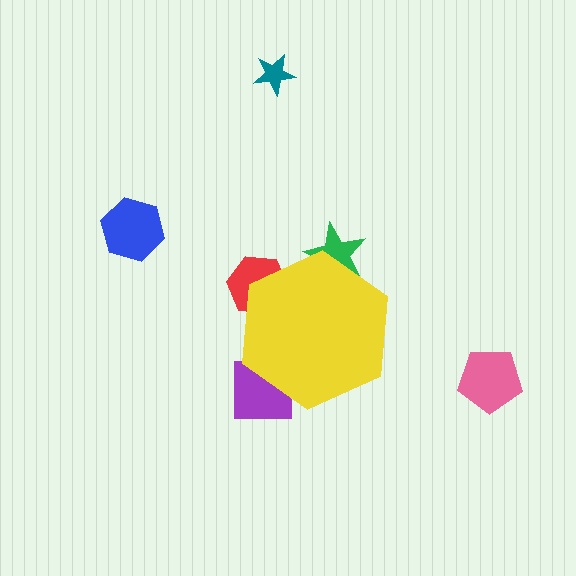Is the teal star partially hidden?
No, the teal star is fully visible.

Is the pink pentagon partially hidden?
No, the pink pentagon is fully visible.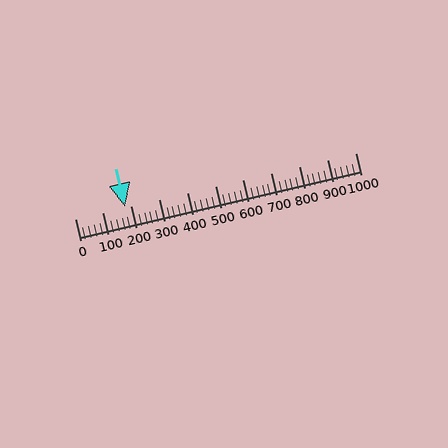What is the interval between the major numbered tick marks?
The major tick marks are spaced 100 units apart.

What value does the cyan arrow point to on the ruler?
The cyan arrow points to approximately 180.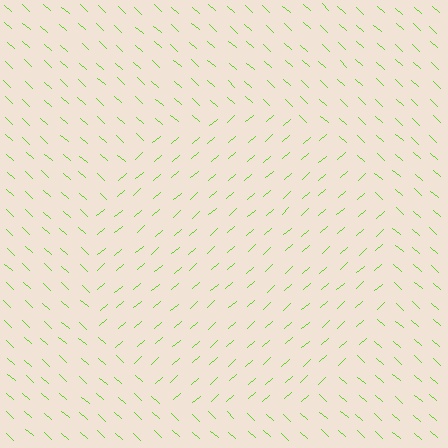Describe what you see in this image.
The image is filled with small lime line segments. A circle region in the image has lines oriented differently from the surrounding lines, creating a visible texture boundary.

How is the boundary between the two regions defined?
The boundary is defined purely by a change in line orientation (approximately 83 degrees difference). All lines are the same color and thickness.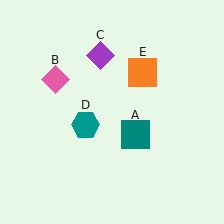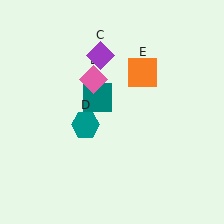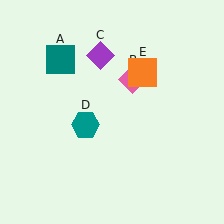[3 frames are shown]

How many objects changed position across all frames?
2 objects changed position: teal square (object A), pink diamond (object B).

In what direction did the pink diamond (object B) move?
The pink diamond (object B) moved right.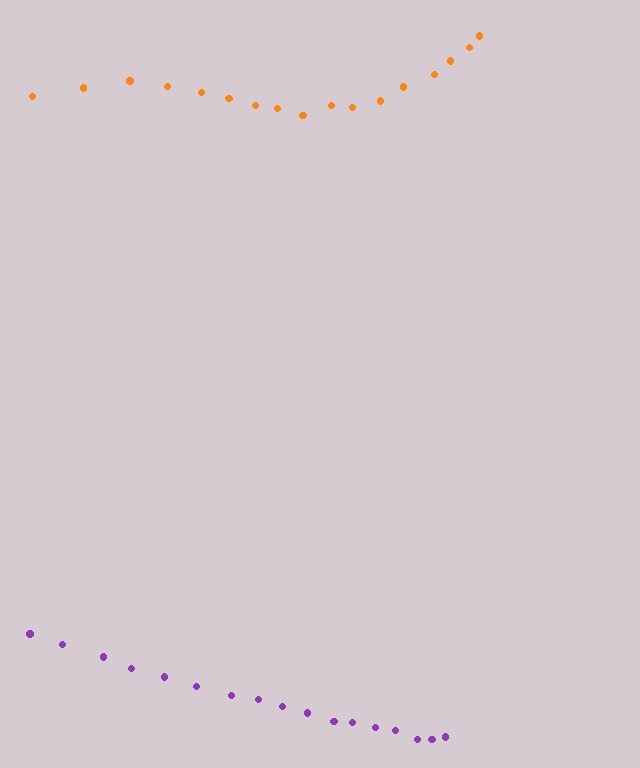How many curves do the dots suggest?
There are 2 distinct paths.